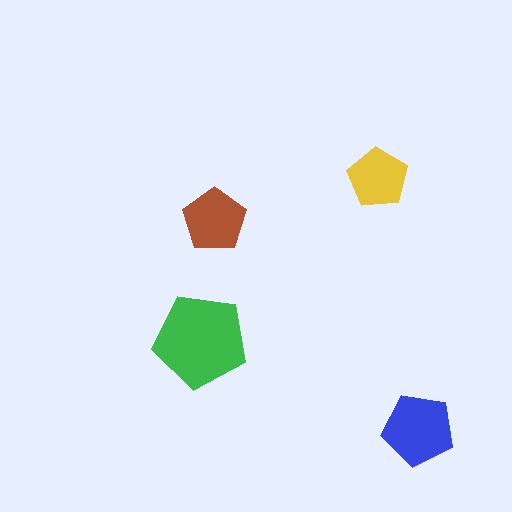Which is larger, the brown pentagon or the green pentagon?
The green one.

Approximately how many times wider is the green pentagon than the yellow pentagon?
About 1.5 times wider.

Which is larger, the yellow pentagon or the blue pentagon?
The blue one.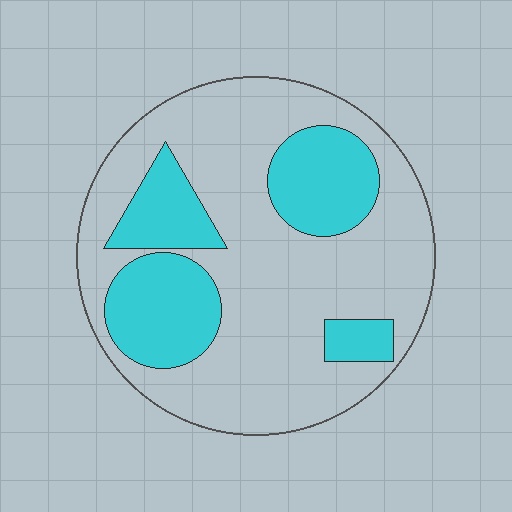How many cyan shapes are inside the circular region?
4.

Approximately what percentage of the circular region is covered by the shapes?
Approximately 30%.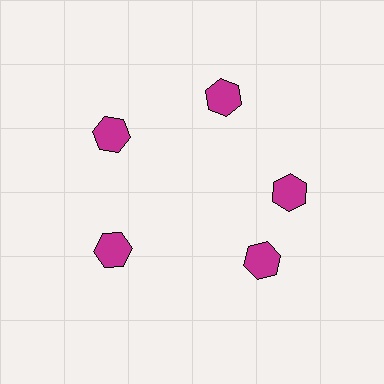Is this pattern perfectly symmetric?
No. The 5 magenta hexagons are arranged in a ring, but one element near the 5 o'clock position is rotated out of alignment along the ring, breaking the 5-fold rotational symmetry.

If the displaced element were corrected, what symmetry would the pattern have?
It would have 5-fold rotational symmetry — the pattern would map onto itself every 72 degrees.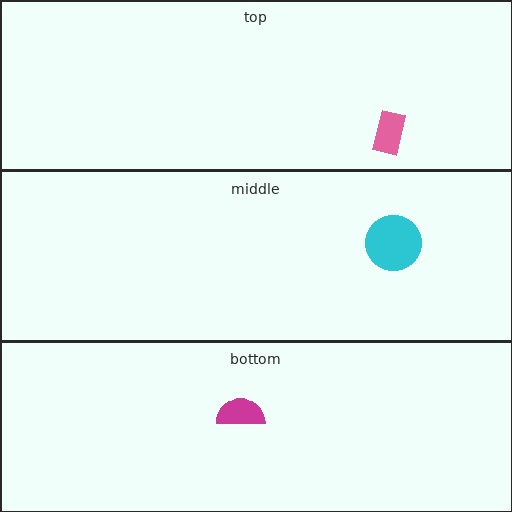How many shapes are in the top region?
1.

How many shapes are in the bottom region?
1.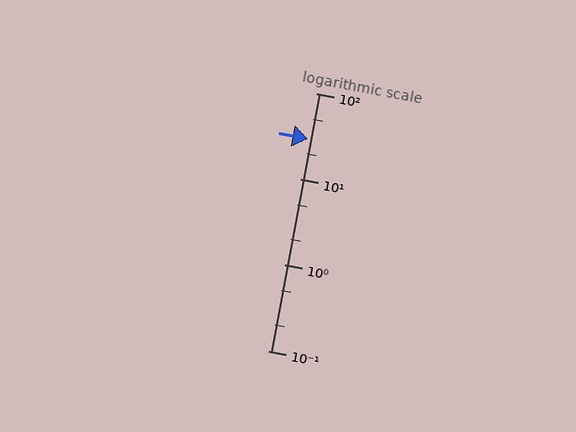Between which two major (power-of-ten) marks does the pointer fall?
The pointer is between 10 and 100.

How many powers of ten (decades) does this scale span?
The scale spans 3 decades, from 0.1 to 100.